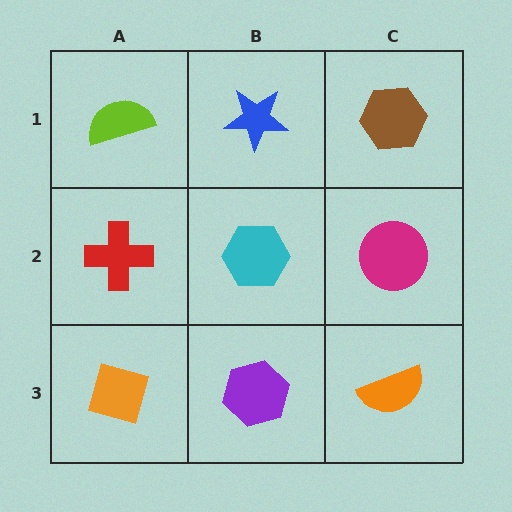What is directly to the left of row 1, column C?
A blue star.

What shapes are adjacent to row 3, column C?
A magenta circle (row 2, column C), a purple hexagon (row 3, column B).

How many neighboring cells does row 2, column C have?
3.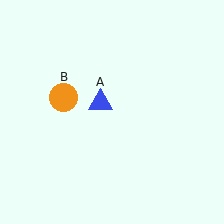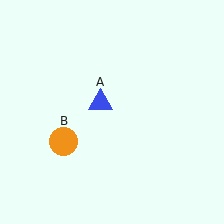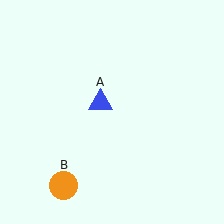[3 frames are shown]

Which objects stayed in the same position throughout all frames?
Blue triangle (object A) remained stationary.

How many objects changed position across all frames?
1 object changed position: orange circle (object B).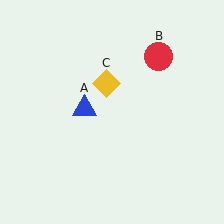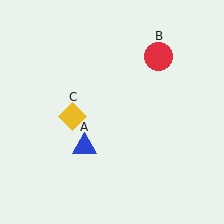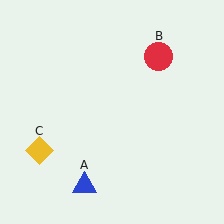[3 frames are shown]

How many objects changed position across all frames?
2 objects changed position: blue triangle (object A), yellow diamond (object C).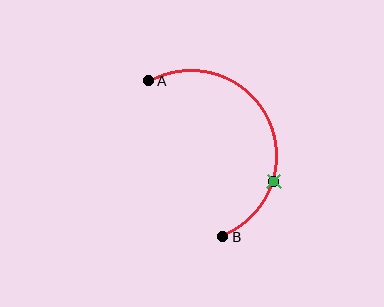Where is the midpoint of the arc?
The arc midpoint is the point on the curve farthest from the straight line joining A and B. It sits to the right of that line.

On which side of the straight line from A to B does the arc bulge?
The arc bulges to the right of the straight line connecting A and B.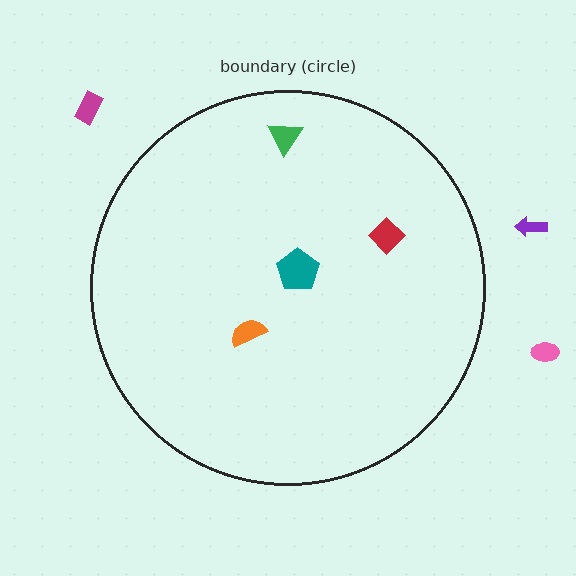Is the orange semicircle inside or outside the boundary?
Inside.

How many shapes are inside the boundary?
4 inside, 3 outside.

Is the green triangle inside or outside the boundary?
Inside.